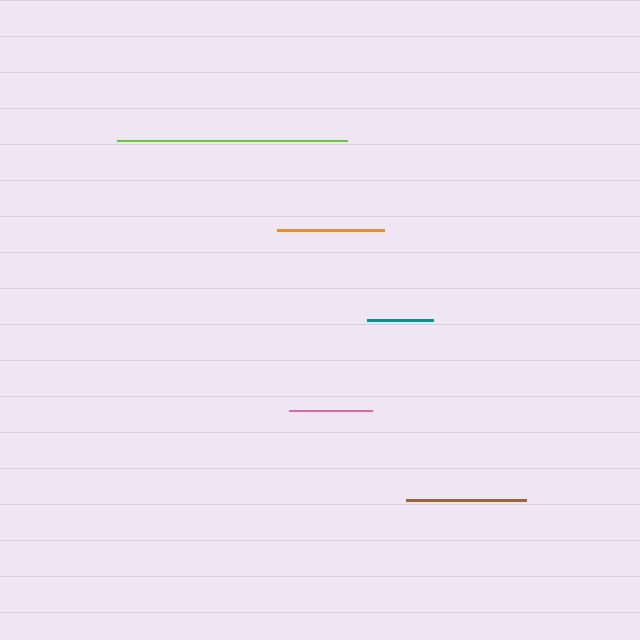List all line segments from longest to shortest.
From longest to shortest: lime, brown, orange, pink, teal.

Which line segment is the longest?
The lime line is the longest at approximately 230 pixels.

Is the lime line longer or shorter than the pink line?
The lime line is longer than the pink line.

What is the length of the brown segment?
The brown segment is approximately 121 pixels long.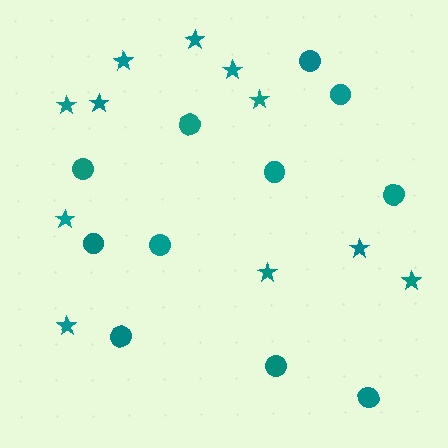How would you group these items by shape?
There are 2 groups: one group of circles (11) and one group of stars (11).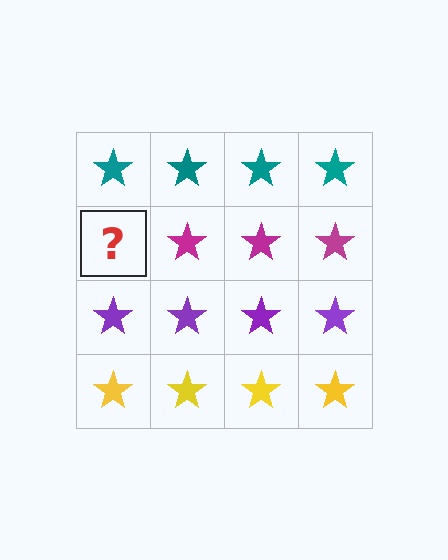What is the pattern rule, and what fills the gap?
The rule is that each row has a consistent color. The gap should be filled with a magenta star.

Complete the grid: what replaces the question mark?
The question mark should be replaced with a magenta star.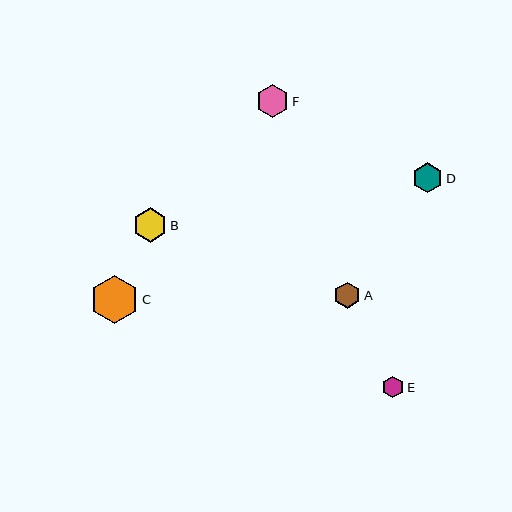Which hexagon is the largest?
Hexagon C is the largest with a size of approximately 48 pixels.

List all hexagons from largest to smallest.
From largest to smallest: C, B, F, D, A, E.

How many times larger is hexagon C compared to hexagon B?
Hexagon C is approximately 1.4 times the size of hexagon B.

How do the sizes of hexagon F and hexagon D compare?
Hexagon F and hexagon D are approximately the same size.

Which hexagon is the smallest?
Hexagon E is the smallest with a size of approximately 21 pixels.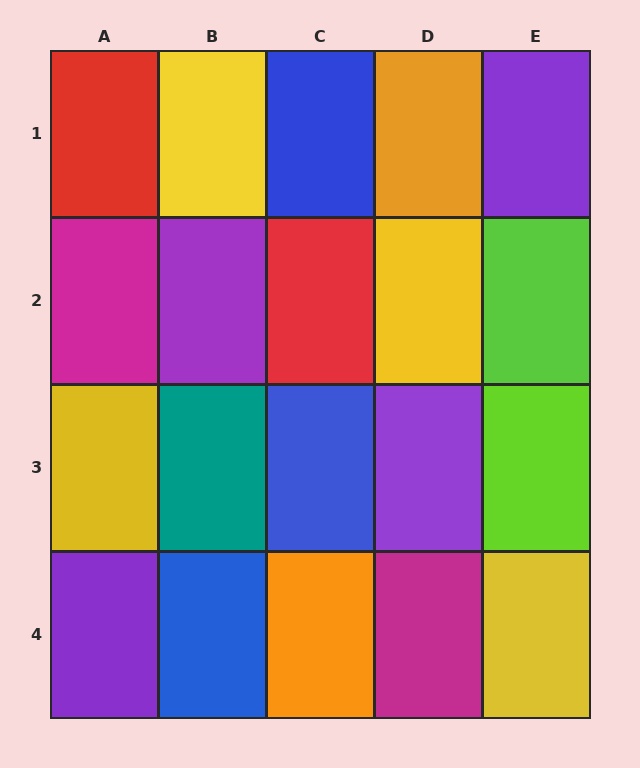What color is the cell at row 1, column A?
Red.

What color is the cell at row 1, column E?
Purple.